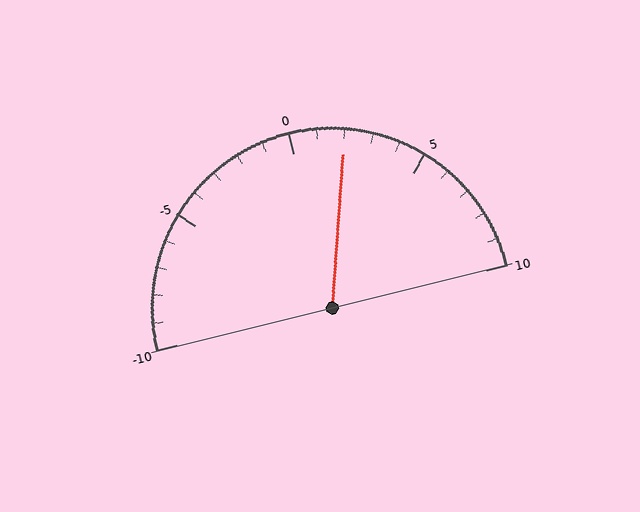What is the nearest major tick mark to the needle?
The nearest major tick mark is 0.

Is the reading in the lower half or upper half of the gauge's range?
The reading is in the upper half of the range (-10 to 10).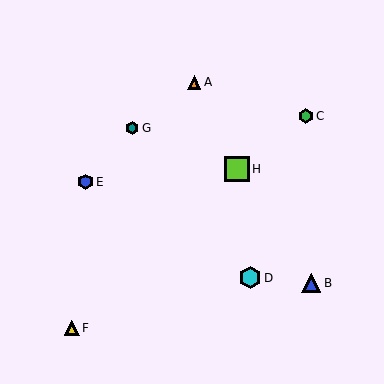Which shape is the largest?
The lime square (labeled H) is the largest.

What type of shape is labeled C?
Shape C is a green hexagon.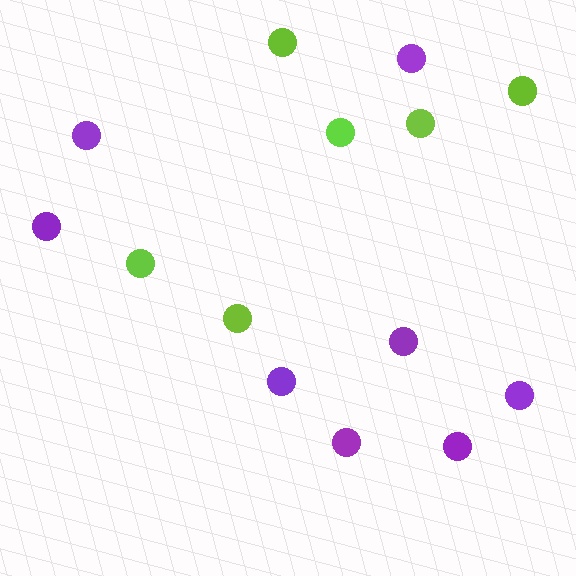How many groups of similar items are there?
There are 2 groups: one group of lime circles (6) and one group of purple circles (8).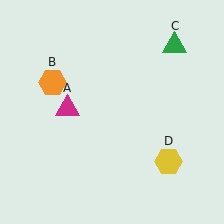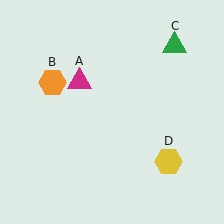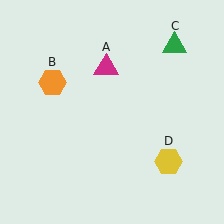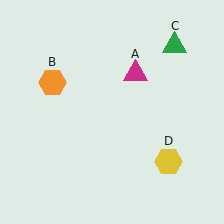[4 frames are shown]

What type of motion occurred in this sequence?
The magenta triangle (object A) rotated clockwise around the center of the scene.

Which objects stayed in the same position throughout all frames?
Orange hexagon (object B) and green triangle (object C) and yellow hexagon (object D) remained stationary.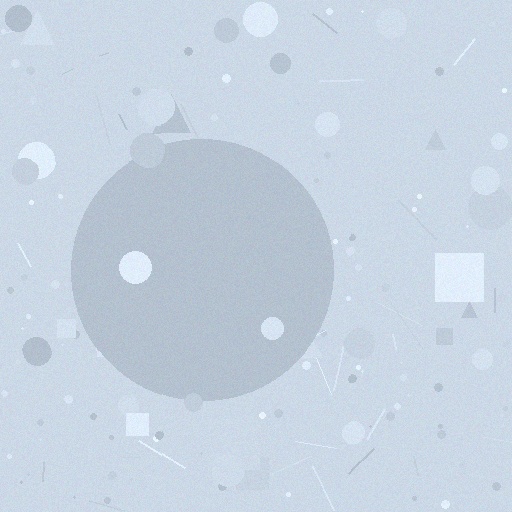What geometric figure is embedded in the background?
A circle is embedded in the background.